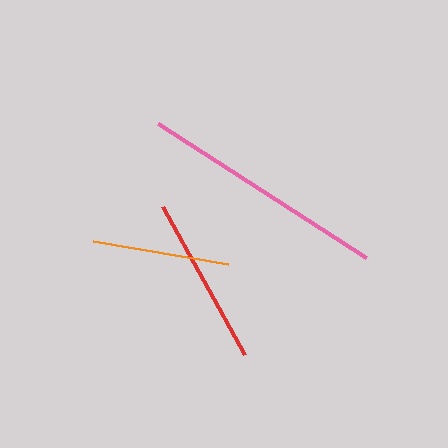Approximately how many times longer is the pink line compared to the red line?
The pink line is approximately 1.5 times the length of the red line.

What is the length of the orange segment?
The orange segment is approximately 137 pixels long.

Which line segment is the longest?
The pink line is the longest at approximately 248 pixels.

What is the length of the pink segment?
The pink segment is approximately 248 pixels long.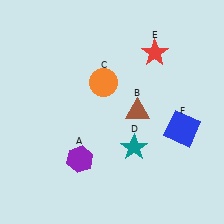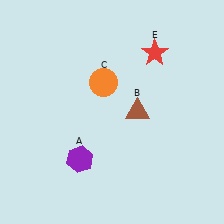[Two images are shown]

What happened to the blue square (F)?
The blue square (F) was removed in Image 2. It was in the bottom-right area of Image 1.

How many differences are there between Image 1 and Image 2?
There are 2 differences between the two images.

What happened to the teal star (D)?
The teal star (D) was removed in Image 2. It was in the bottom-right area of Image 1.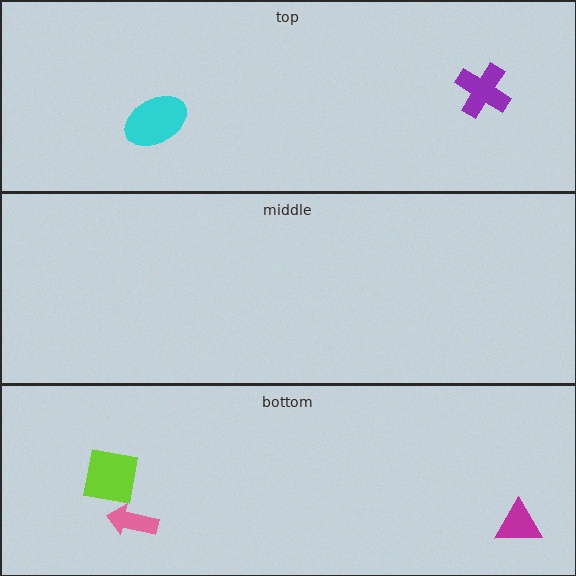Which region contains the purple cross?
The top region.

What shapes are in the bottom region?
The pink arrow, the magenta triangle, the lime square.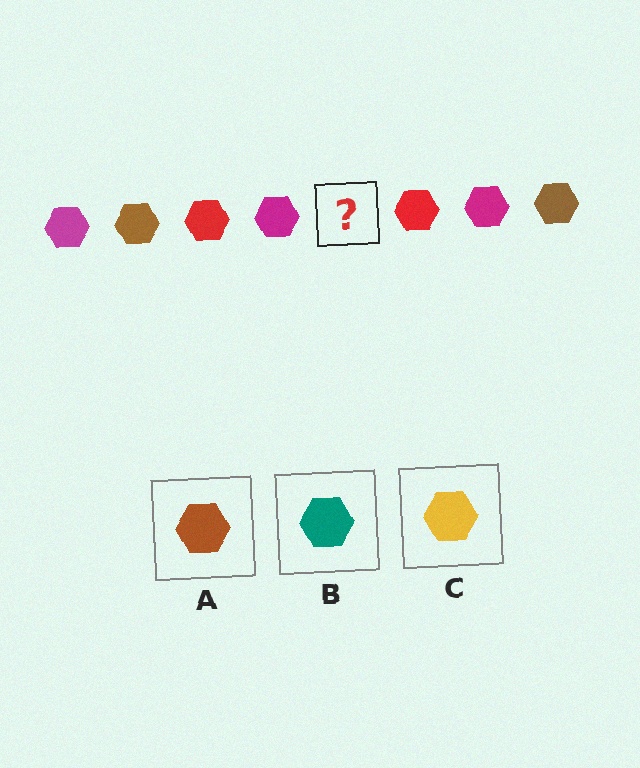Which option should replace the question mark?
Option A.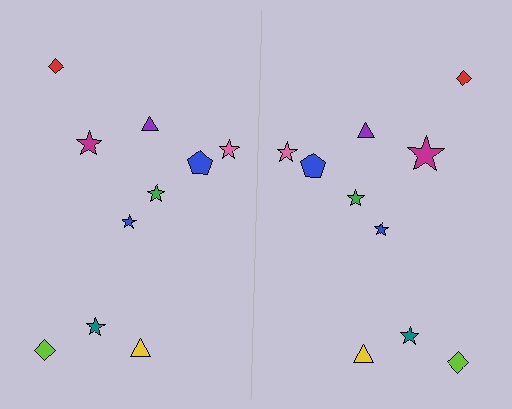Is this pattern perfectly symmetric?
No, the pattern is not perfectly symmetric. The magenta star on the right side has a different size than its mirror counterpart.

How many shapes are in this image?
There are 20 shapes in this image.